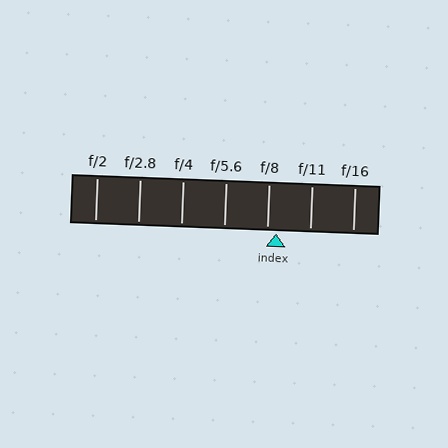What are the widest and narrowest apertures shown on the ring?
The widest aperture shown is f/2 and the narrowest is f/16.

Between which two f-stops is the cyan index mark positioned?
The index mark is between f/8 and f/11.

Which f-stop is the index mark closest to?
The index mark is closest to f/8.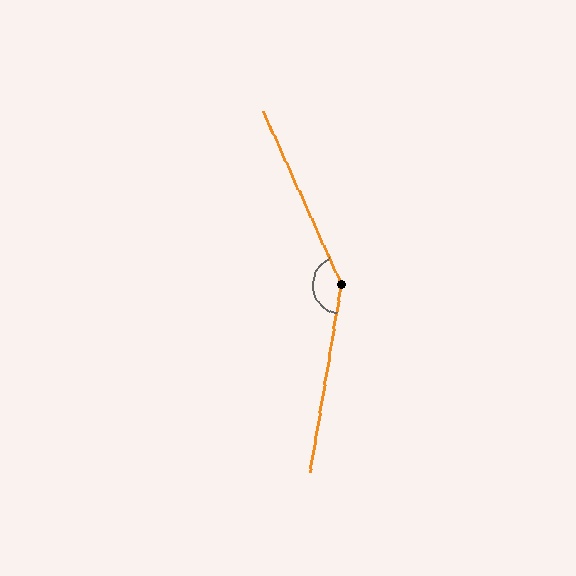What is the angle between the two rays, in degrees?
Approximately 146 degrees.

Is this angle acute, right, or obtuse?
It is obtuse.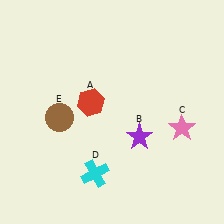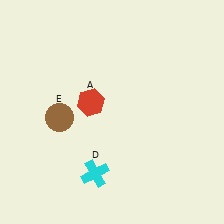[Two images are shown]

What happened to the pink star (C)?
The pink star (C) was removed in Image 2. It was in the bottom-right area of Image 1.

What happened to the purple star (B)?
The purple star (B) was removed in Image 2. It was in the bottom-right area of Image 1.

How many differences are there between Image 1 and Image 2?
There are 2 differences between the two images.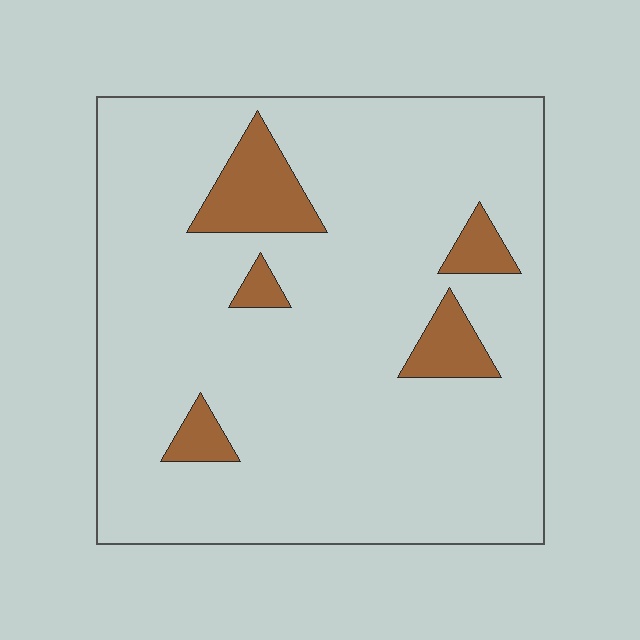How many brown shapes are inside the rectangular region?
5.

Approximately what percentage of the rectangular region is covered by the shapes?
Approximately 10%.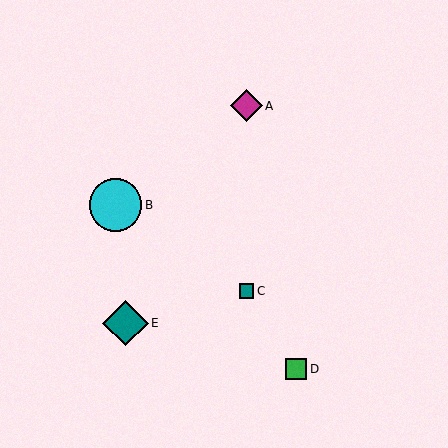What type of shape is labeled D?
Shape D is a green square.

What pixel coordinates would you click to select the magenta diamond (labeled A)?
Click at (247, 106) to select the magenta diamond A.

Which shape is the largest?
The cyan circle (labeled B) is the largest.